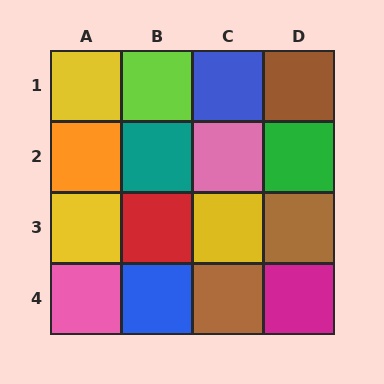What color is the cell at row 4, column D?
Magenta.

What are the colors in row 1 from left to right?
Yellow, lime, blue, brown.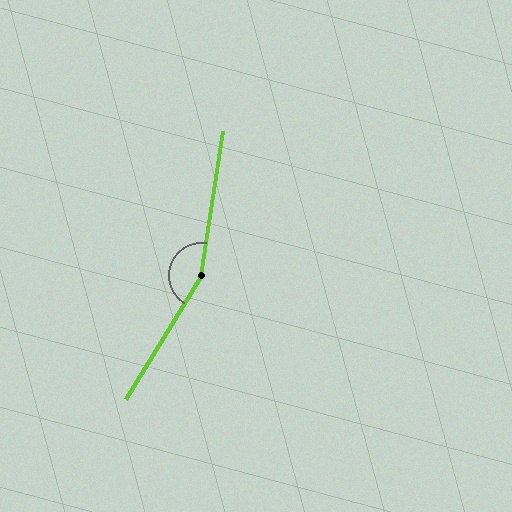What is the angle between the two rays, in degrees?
Approximately 157 degrees.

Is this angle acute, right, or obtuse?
It is obtuse.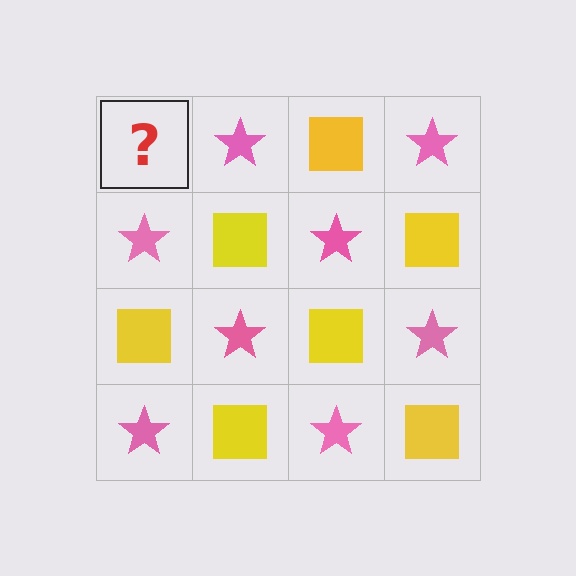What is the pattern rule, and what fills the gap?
The rule is that it alternates yellow square and pink star in a checkerboard pattern. The gap should be filled with a yellow square.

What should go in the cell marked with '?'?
The missing cell should contain a yellow square.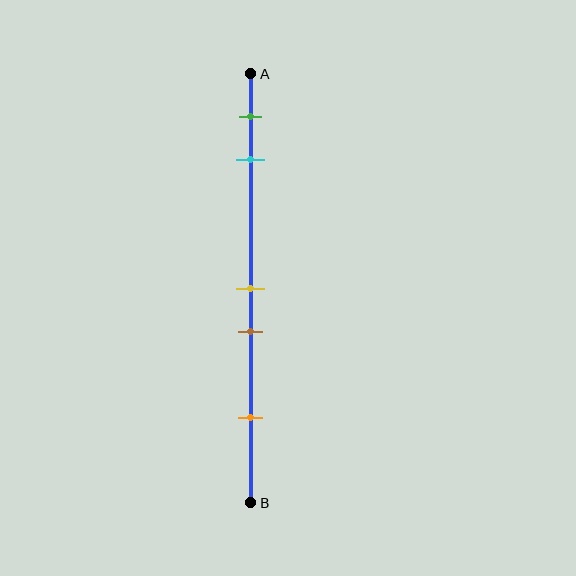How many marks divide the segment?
There are 5 marks dividing the segment.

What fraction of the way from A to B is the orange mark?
The orange mark is approximately 80% (0.8) of the way from A to B.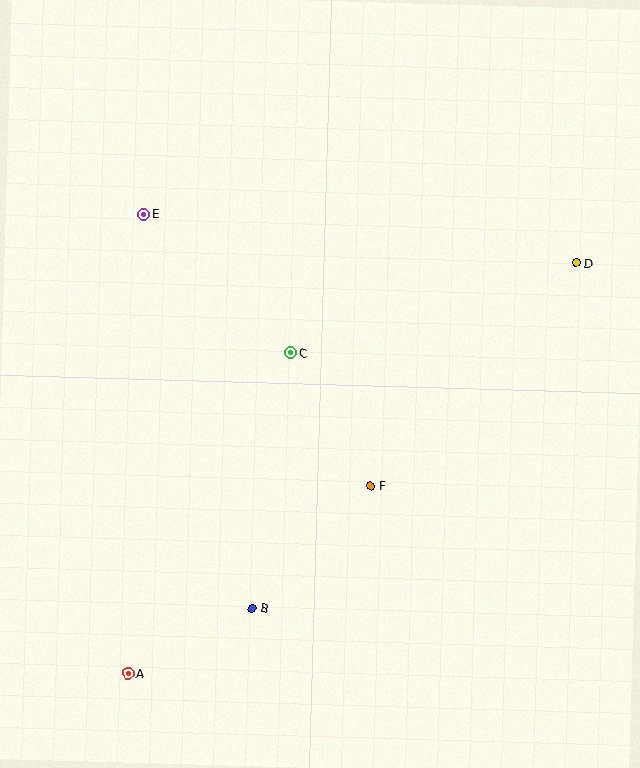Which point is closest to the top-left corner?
Point E is closest to the top-left corner.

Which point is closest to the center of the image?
Point C at (290, 353) is closest to the center.